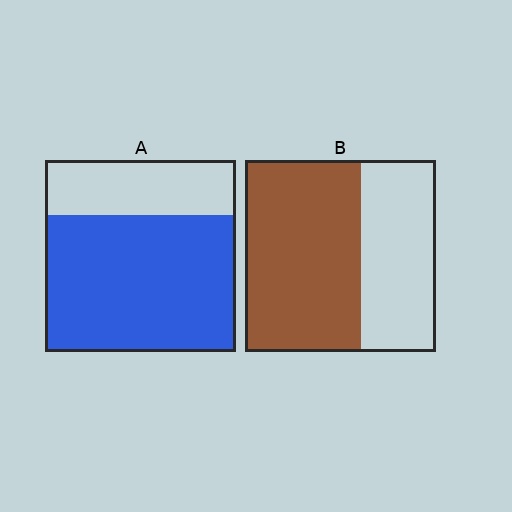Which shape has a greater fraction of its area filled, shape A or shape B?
Shape A.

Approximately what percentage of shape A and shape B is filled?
A is approximately 70% and B is approximately 60%.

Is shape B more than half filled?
Yes.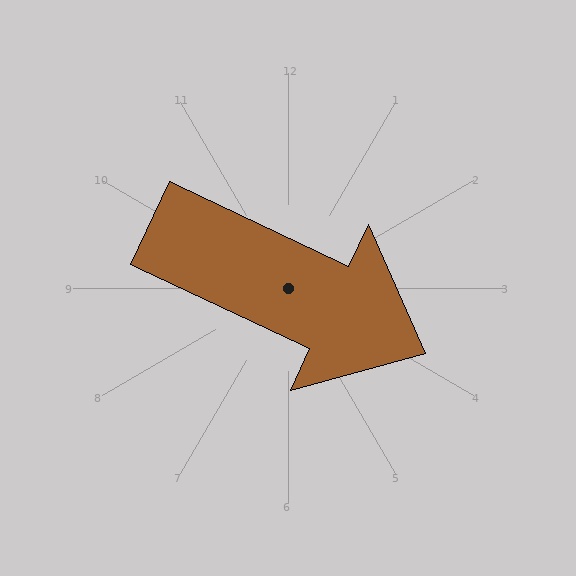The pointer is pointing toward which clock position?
Roughly 4 o'clock.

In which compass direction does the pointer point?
Southeast.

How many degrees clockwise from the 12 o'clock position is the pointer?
Approximately 115 degrees.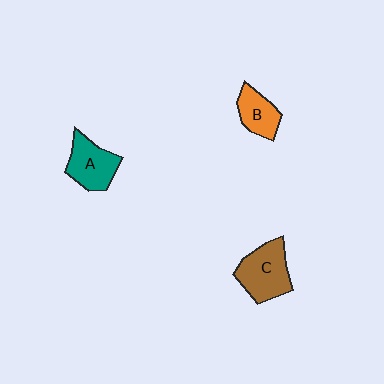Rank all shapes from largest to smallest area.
From largest to smallest: C (brown), A (teal), B (orange).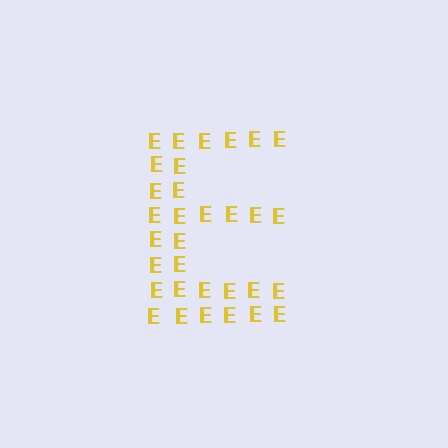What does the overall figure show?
The overall figure shows the letter E.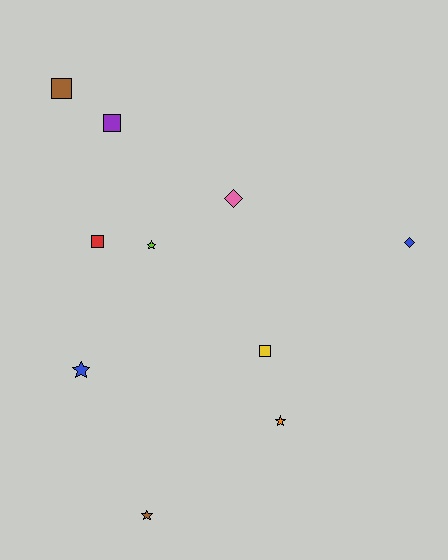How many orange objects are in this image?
There is 1 orange object.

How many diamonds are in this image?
There are 2 diamonds.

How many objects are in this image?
There are 10 objects.